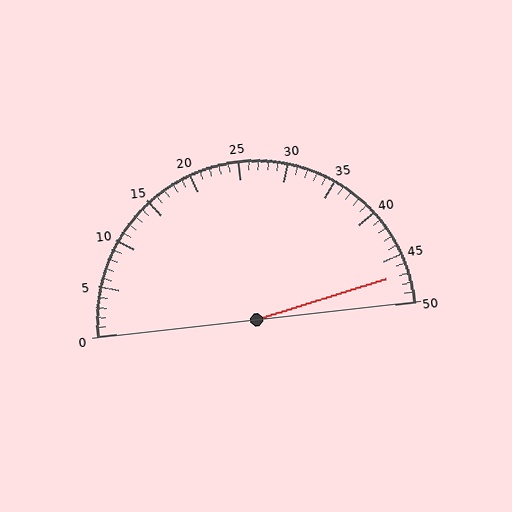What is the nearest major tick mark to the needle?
The nearest major tick mark is 45.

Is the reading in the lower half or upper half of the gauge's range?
The reading is in the upper half of the range (0 to 50).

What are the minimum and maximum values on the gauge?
The gauge ranges from 0 to 50.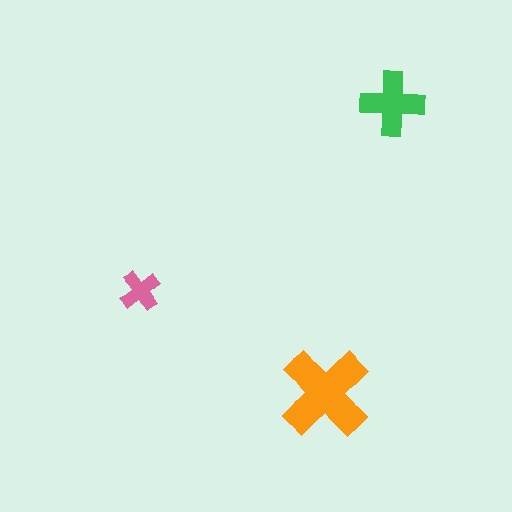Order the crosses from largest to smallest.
the orange one, the green one, the pink one.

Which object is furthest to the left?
The pink cross is leftmost.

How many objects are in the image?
There are 3 objects in the image.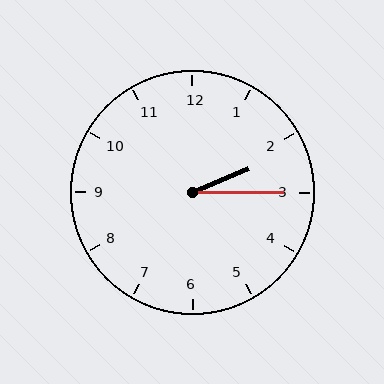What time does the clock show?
2:15.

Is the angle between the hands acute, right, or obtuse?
It is acute.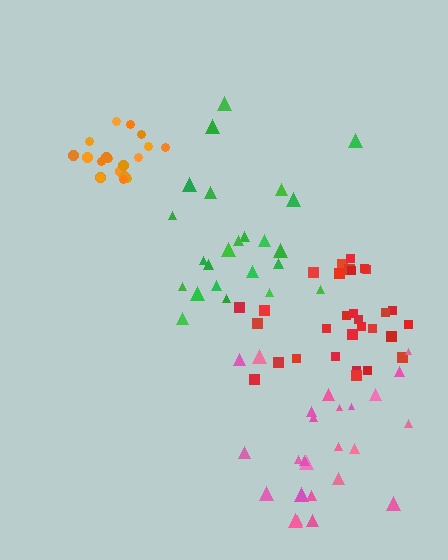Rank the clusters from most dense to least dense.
orange, red, pink, green.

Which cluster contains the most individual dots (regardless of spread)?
Red (30).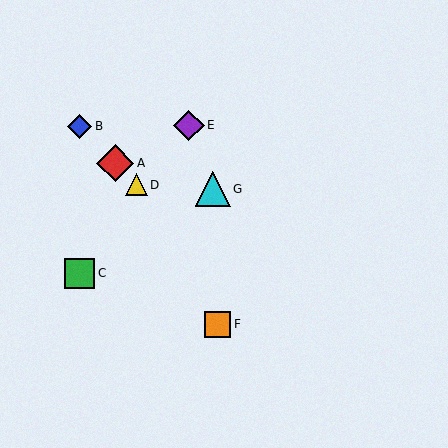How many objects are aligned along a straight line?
3 objects (A, B, D) are aligned along a straight line.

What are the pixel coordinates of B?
Object B is at (79, 126).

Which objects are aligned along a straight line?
Objects A, B, D are aligned along a straight line.